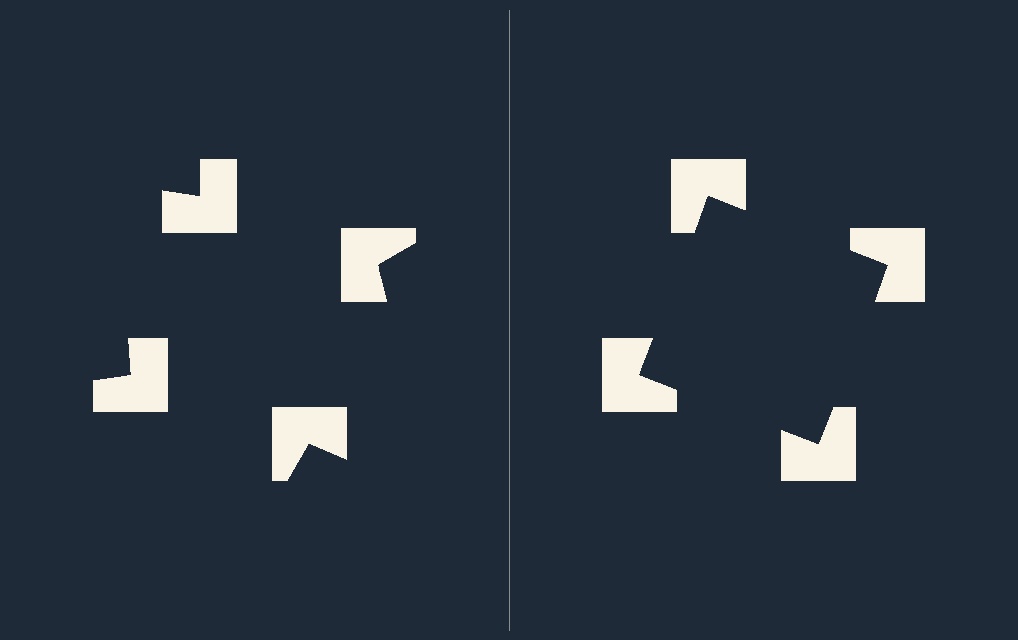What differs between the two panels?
The notched squares are positioned identically on both sides; only the wedge orientations differ. On the right they align to a square; on the left they are misaligned.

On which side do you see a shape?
An illusory square appears on the right side. On the left side the wedge cuts are rotated, so no coherent shape forms.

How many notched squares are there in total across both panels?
8 — 4 on each side.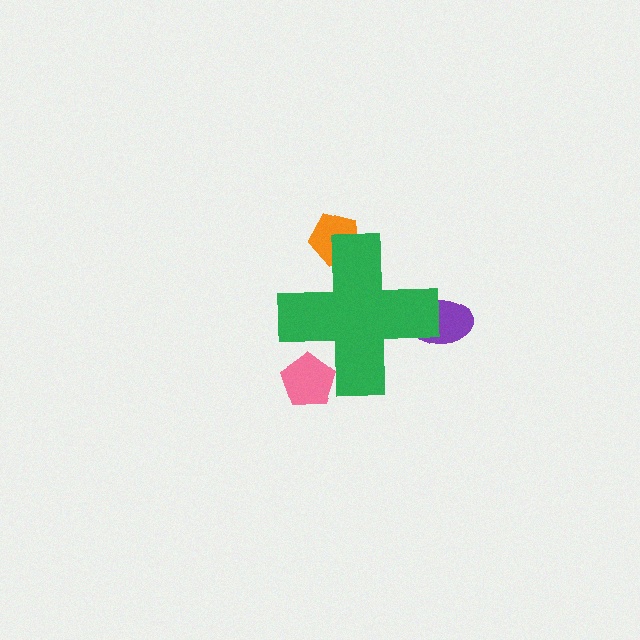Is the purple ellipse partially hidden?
Yes, the purple ellipse is partially hidden behind the green cross.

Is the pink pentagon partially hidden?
Yes, the pink pentagon is partially hidden behind the green cross.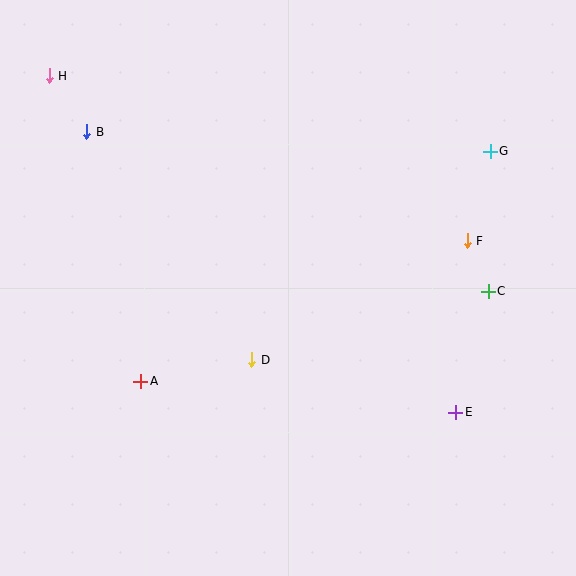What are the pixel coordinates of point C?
Point C is at (488, 291).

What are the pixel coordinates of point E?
Point E is at (456, 412).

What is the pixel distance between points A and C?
The distance between A and C is 359 pixels.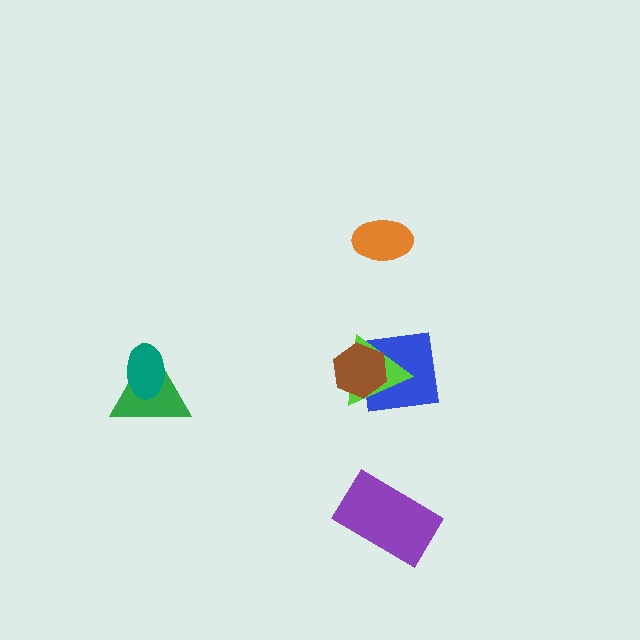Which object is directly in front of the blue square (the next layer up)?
The lime triangle is directly in front of the blue square.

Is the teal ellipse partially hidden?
No, no other shape covers it.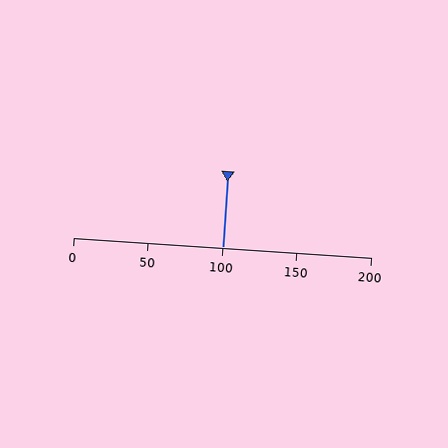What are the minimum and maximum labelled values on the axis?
The axis runs from 0 to 200.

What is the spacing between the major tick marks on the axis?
The major ticks are spaced 50 apart.